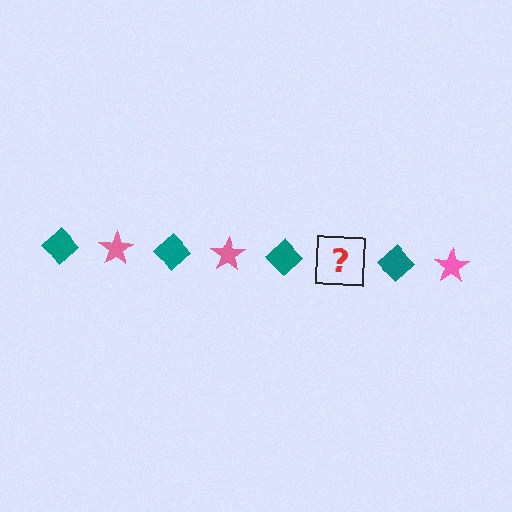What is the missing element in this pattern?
The missing element is a pink star.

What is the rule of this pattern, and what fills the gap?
The rule is that the pattern alternates between teal diamond and pink star. The gap should be filled with a pink star.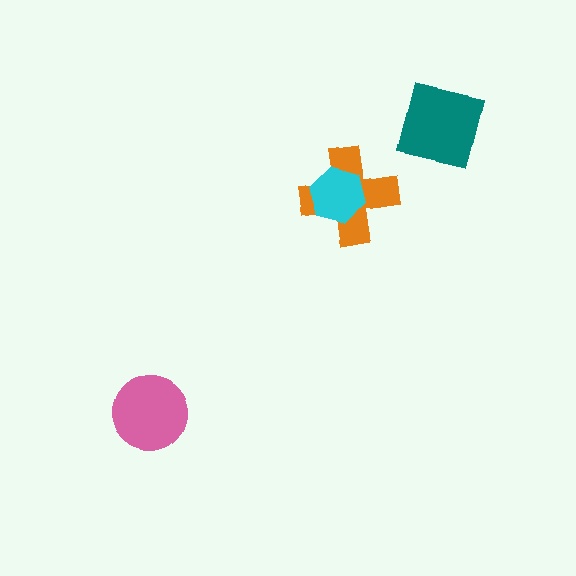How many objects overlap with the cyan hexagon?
1 object overlaps with the cyan hexagon.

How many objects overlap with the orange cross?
1 object overlaps with the orange cross.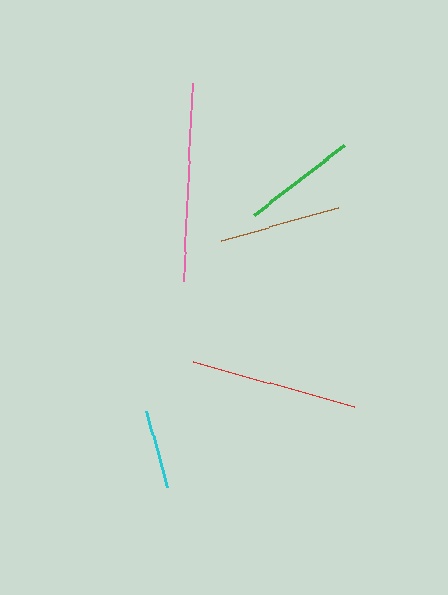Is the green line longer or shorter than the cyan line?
The green line is longer than the cyan line.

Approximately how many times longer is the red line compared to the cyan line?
The red line is approximately 2.1 times the length of the cyan line.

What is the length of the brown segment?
The brown segment is approximately 121 pixels long.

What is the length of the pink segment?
The pink segment is approximately 198 pixels long.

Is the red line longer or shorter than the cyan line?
The red line is longer than the cyan line.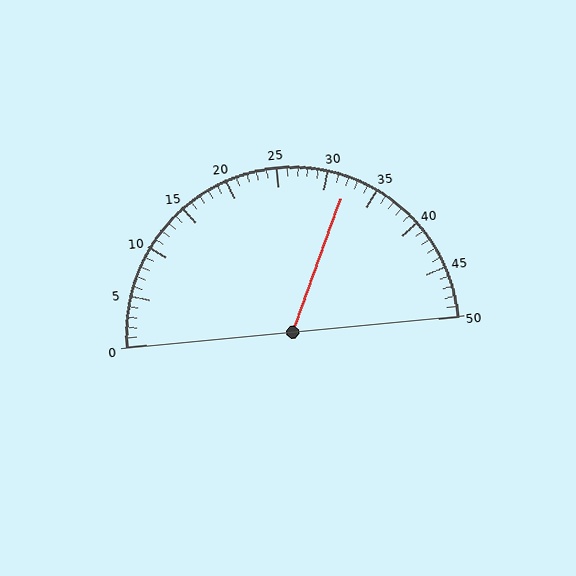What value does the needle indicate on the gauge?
The needle indicates approximately 32.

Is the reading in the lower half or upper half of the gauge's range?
The reading is in the upper half of the range (0 to 50).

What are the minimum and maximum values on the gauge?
The gauge ranges from 0 to 50.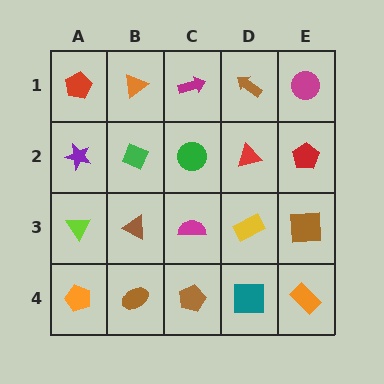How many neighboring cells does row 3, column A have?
3.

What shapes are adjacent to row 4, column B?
A brown triangle (row 3, column B), an orange pentagon (row 4, column A), a brown pentagon (row 4, column C).